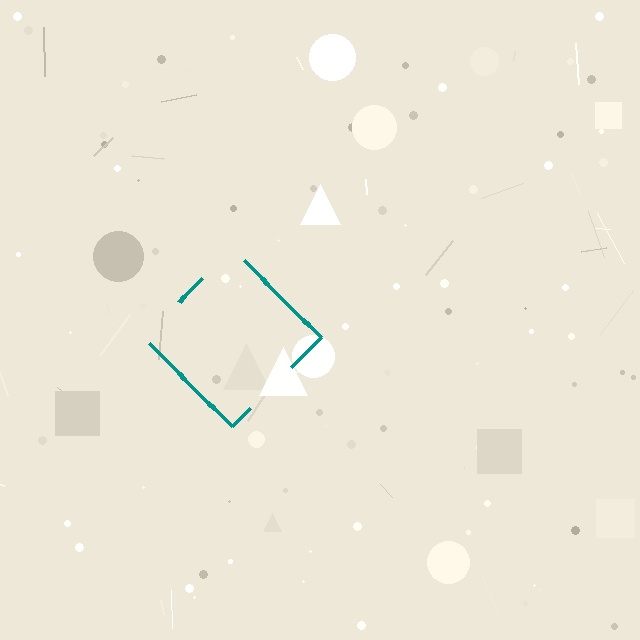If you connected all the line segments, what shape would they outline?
They would outline a diamond.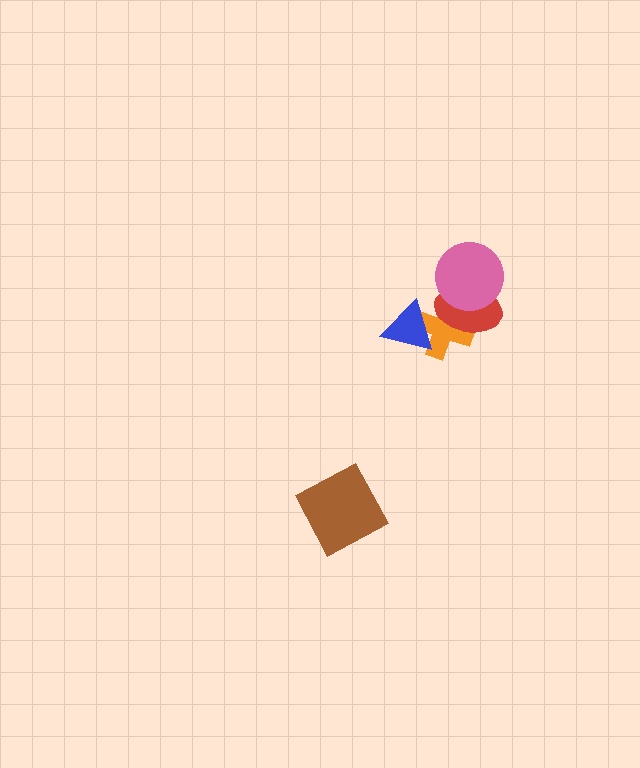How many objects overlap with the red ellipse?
2 objects overlap with the red ellipse.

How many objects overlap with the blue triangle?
1 object overlaps with the blue triangle.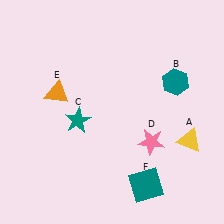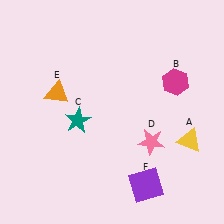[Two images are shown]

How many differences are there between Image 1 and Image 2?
There are 2 differences between the two images.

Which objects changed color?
B changed from teal to magenta. F changed from teal to purple.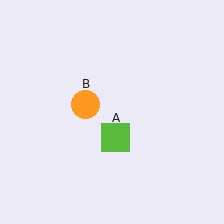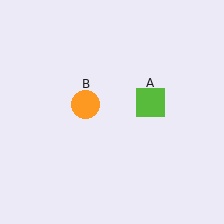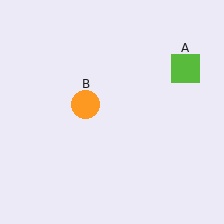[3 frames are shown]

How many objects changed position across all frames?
1 object changed position: lime square (object A).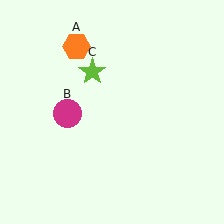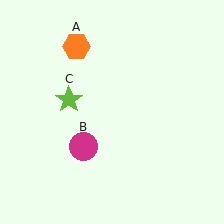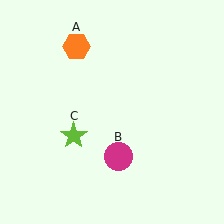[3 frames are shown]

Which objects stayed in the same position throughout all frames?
Orange hexagon (object A) remained stationary.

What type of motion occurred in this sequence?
The magenta circle (object B), lime star (object C) rotated counterclockwise around the center of the scene.